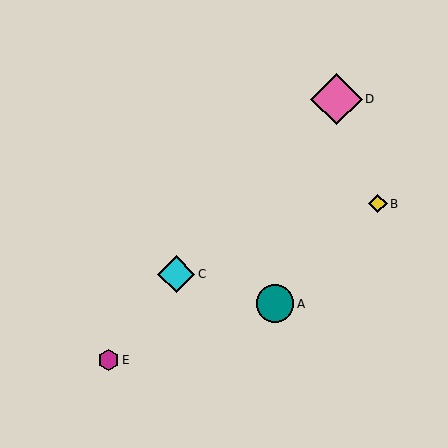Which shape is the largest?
The pink diamond (labeled D) is the largest.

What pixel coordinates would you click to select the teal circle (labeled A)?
Click at (275, 304) to select the teal circle A.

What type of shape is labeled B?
Shape B is a yellow diamond.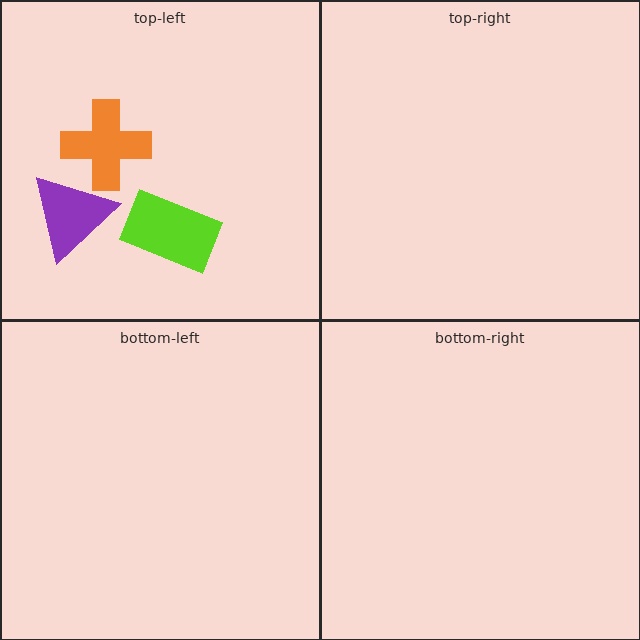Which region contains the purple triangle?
The top-left region.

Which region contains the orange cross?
The top-left region.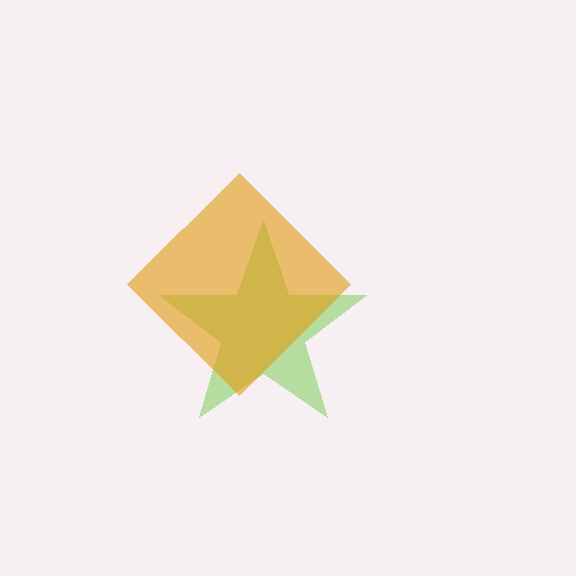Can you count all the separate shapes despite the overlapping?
Yes, there are 2 separate shapes.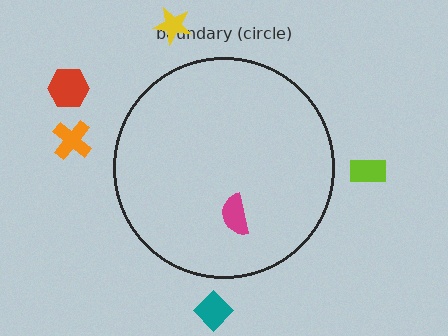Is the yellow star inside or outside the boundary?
Outside.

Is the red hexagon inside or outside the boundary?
Outside.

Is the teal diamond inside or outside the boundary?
Outside.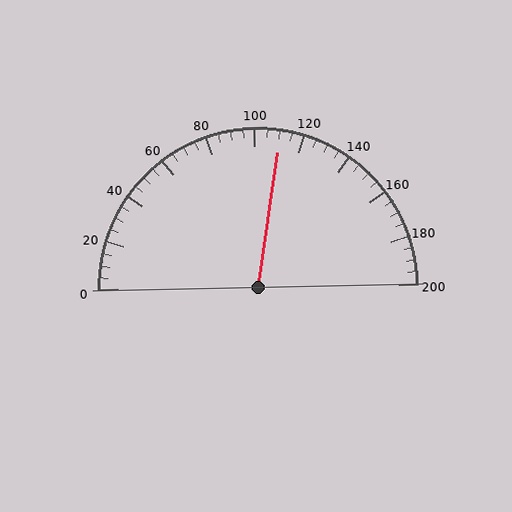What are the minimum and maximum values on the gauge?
The gauge ranges from 0 to 200.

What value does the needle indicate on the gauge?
The needle indicates approximately 110.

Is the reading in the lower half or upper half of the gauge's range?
The reading is in the upper half of the range (0 to 200).